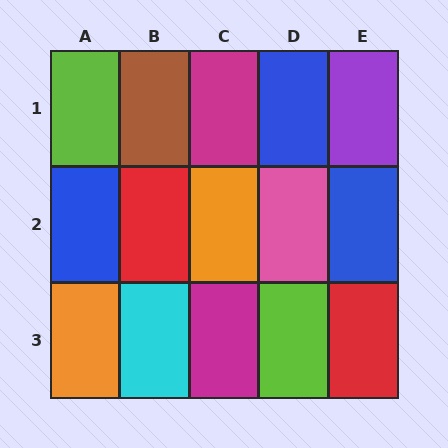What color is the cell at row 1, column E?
Purple.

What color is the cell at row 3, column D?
Lime.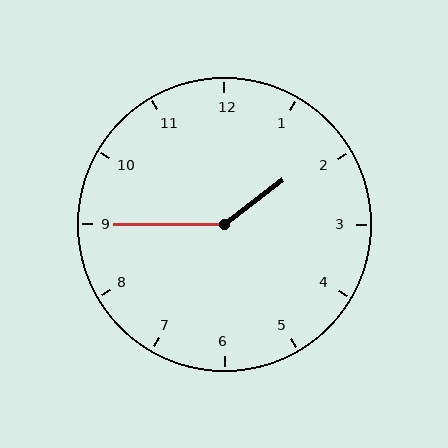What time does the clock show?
1:45.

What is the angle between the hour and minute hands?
Approximately 142 degrees.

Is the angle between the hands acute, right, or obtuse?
It is obtuse.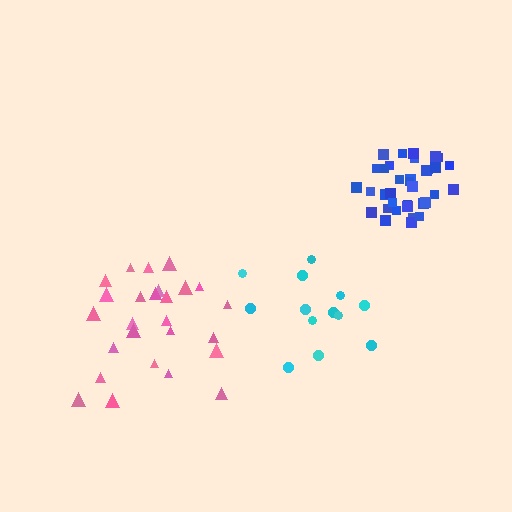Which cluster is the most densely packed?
Blue.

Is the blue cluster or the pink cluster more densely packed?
Blue.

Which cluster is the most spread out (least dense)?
Cyan.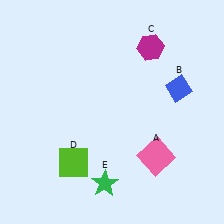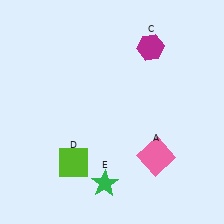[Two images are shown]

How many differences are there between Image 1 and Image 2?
There is 1 difference between the two images.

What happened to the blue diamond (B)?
The blue diamond (B) was removed in Image 2. It was in the top-right area of Image 1.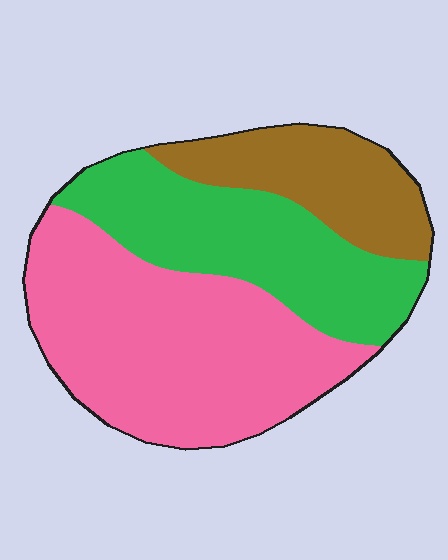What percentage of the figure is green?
Green covers around 30% of the figure.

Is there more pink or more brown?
Pink.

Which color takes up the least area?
Brown, at roughly 20%.